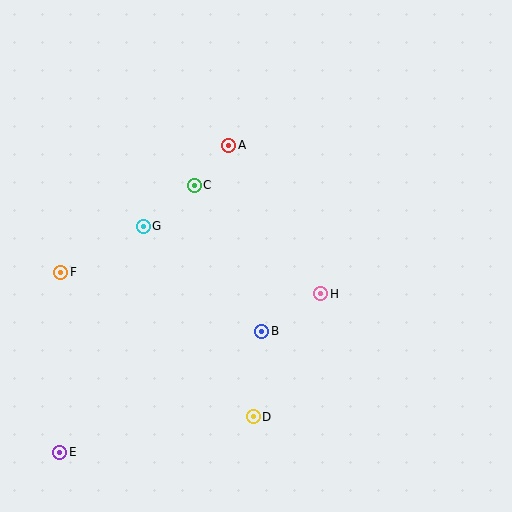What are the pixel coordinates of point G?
Point G is at (143, 226).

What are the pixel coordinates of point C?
Point C is at (194, 185).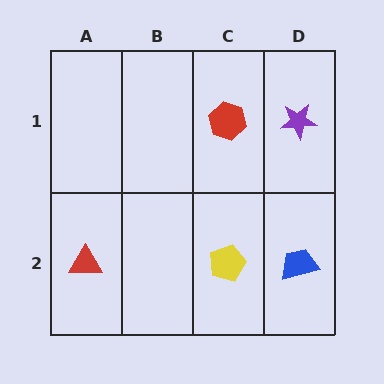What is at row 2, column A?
A red triangle.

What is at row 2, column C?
A yellow pentagon.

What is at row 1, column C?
A red hexagon.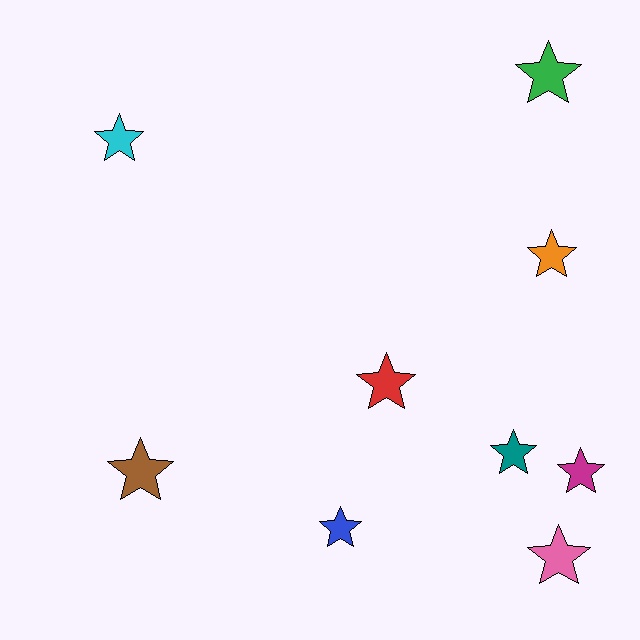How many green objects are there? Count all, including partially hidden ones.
There is 1 green object.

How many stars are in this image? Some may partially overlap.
There are 9 stars.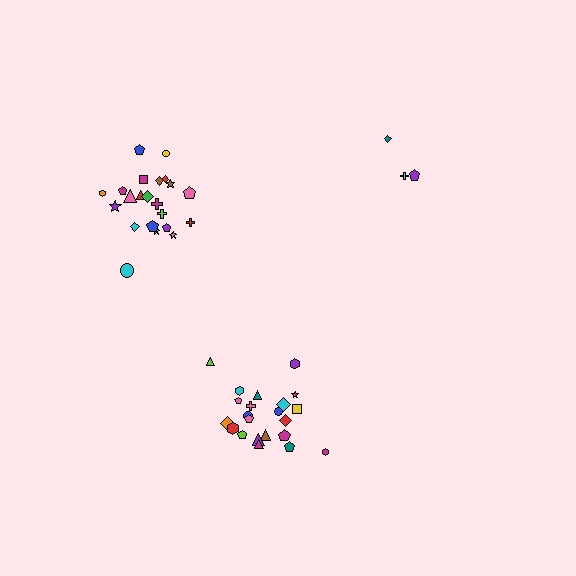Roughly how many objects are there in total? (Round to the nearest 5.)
Roughly 45 objects in total.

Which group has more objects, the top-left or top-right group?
The top-left group.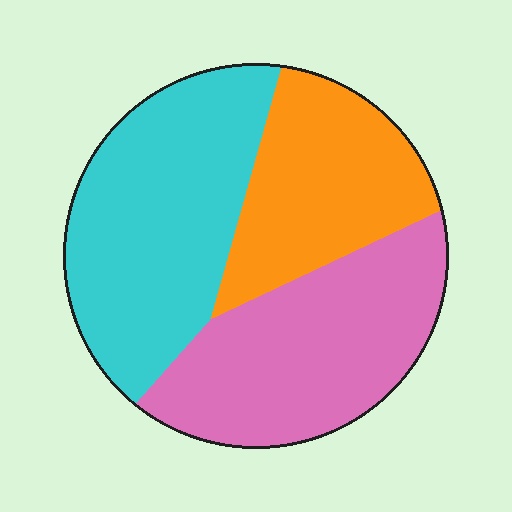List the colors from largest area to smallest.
From largest to smallest: cyan, pink, orange.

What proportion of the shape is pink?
Pink covers roughly 35% of the shape.